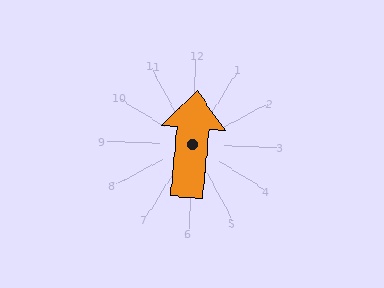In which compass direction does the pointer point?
North.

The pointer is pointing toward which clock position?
Roughly 12 o'clock.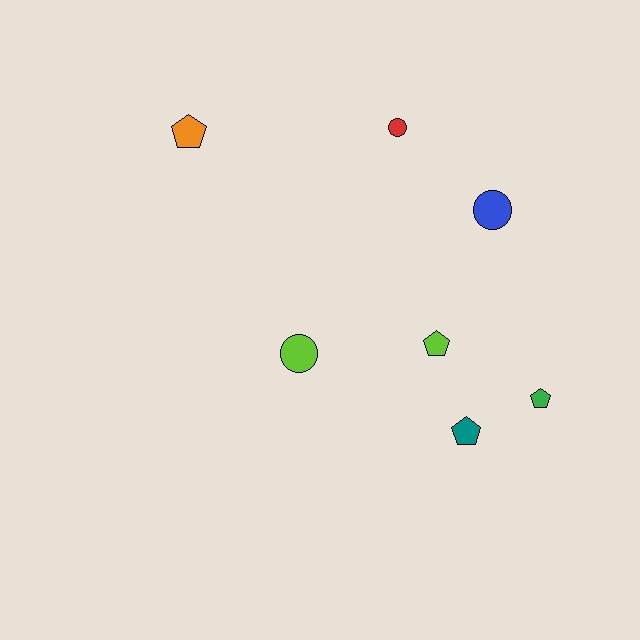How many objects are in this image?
There are 7 objects.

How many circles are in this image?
There are 3 circles.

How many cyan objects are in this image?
There are no cyan objects.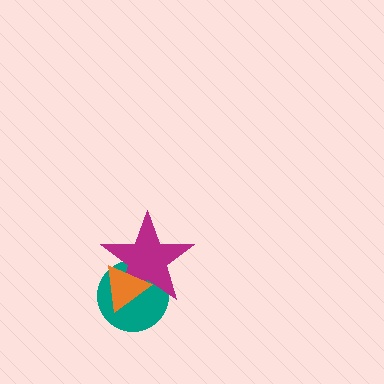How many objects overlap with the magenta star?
2 objects overlap with the magenta star.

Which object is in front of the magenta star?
The orange triangle is in front of the magenta star.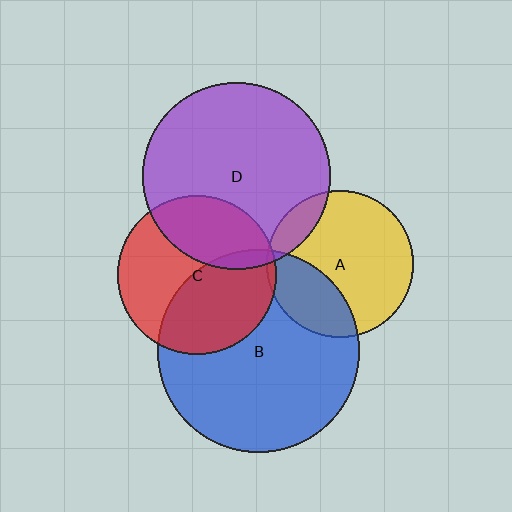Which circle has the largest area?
Circle B (blue).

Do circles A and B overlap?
Yes.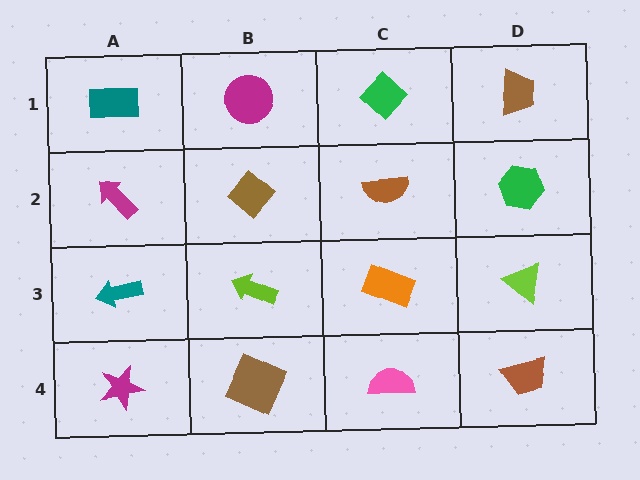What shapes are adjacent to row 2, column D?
A brown trapezoid (row 1, column D), a lime triangle (row 3, column D), a brown semicircle (row 2, column C).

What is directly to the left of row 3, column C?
A lime arrow.